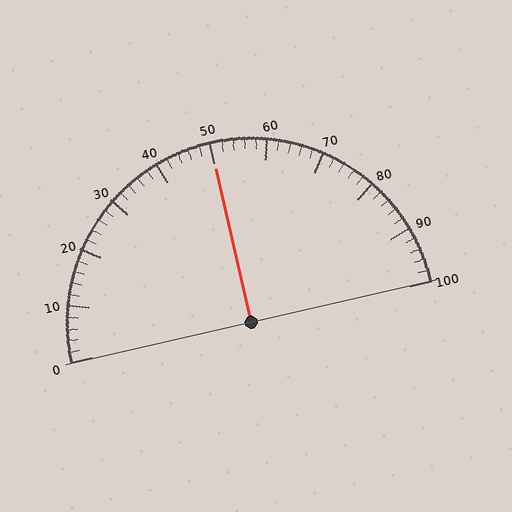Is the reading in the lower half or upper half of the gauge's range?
The reading is in the upper half of the range (0 to 100).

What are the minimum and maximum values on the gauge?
The gauge ranges from 0 to 100.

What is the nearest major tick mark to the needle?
The nearest major tick mark is 50.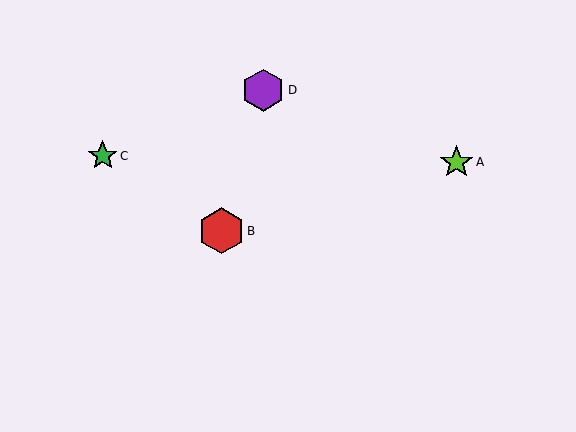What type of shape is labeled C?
Shape C is a green star.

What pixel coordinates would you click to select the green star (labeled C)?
Click at (103, 156) to select the green star C.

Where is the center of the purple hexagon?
The center of the purple hexagon is at (263, 90).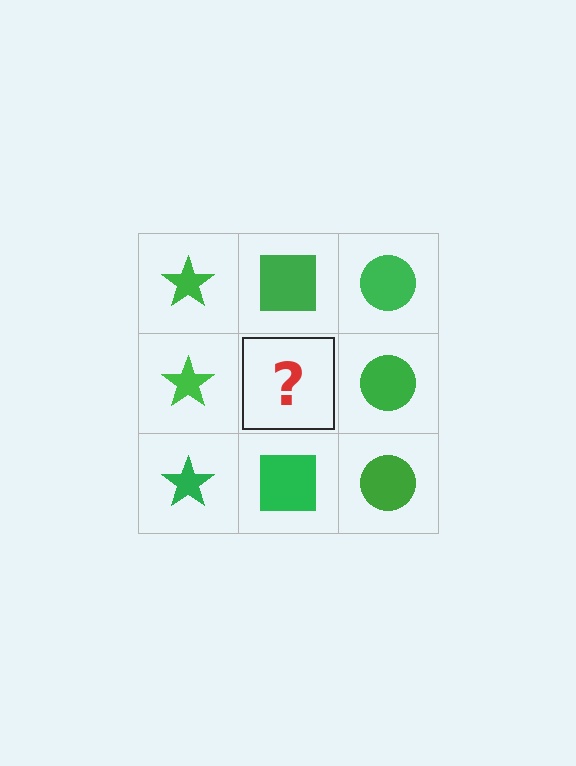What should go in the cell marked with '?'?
The missing cell should contain a green square.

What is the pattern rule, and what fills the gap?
The rule is that each column has a consistent shape. The gap should be filled with a green square.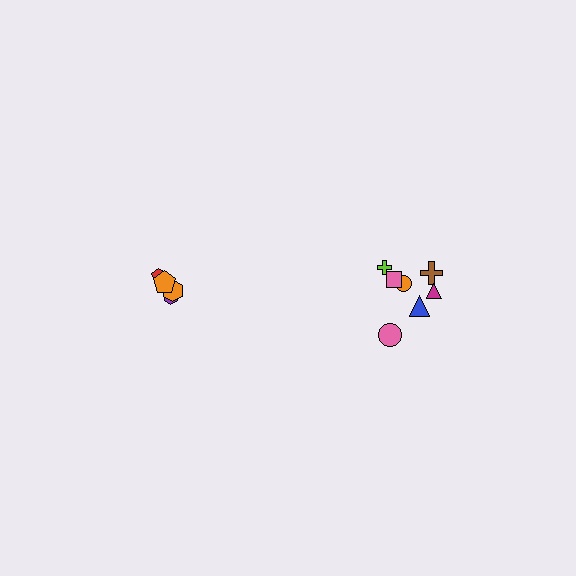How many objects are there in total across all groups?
There are 11 objects.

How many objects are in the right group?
There are 7 objects.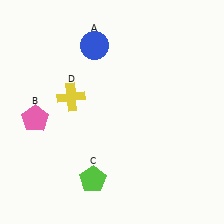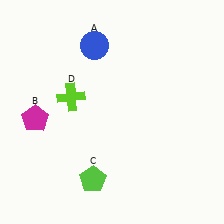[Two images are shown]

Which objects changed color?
B changed from pink to magenta. D changed from yellow to lime.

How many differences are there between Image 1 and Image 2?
There are 2 differences between the two images.